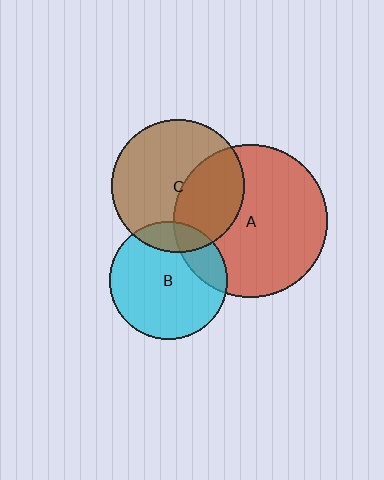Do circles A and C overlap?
Yes.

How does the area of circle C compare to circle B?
Approximately 1.3 times.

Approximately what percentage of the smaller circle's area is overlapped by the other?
Approximately 35%.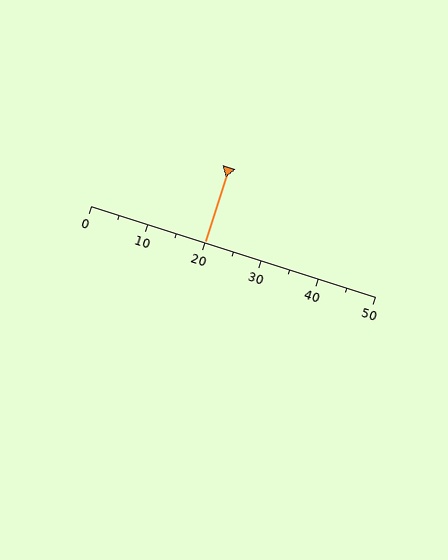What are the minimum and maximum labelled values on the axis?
The axis runs from 0 to 50.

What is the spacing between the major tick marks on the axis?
The major ticks are spaced 10 apart.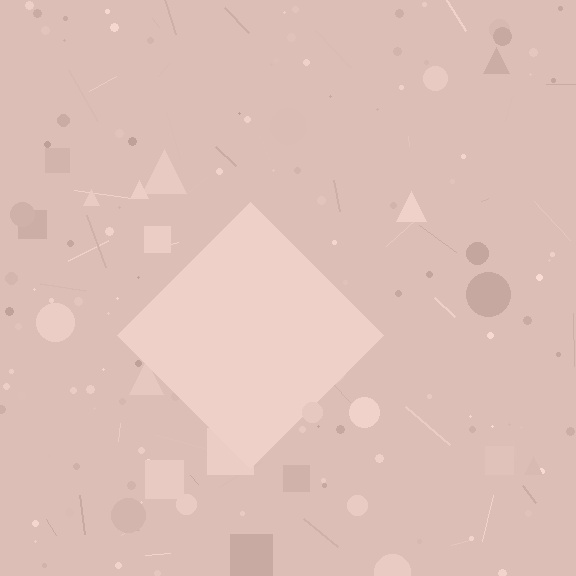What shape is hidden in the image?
A diamond is hidden in the image.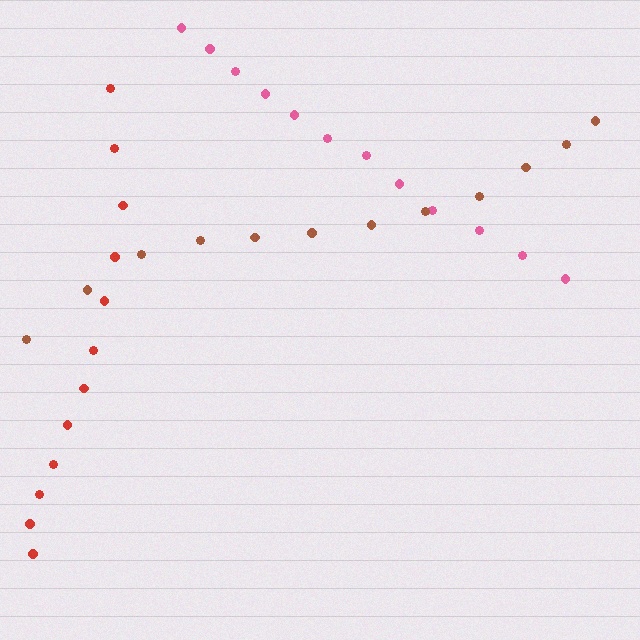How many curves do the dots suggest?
There are 3 distinct paths.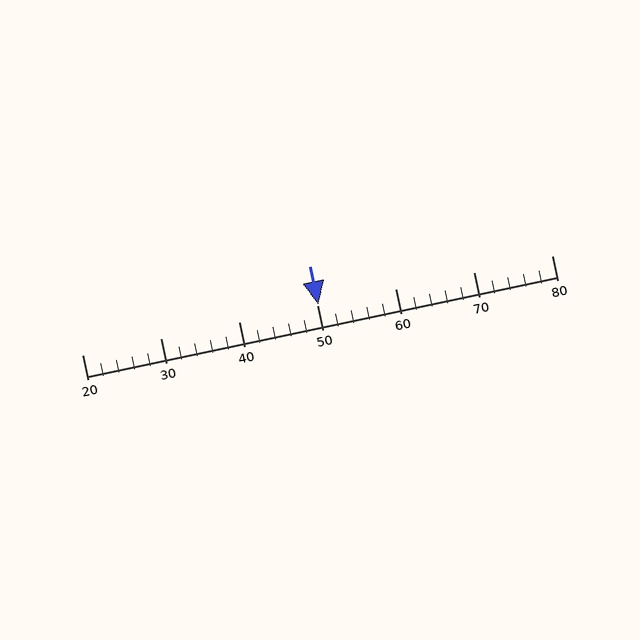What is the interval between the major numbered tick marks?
The major tick marks are spaced 10 units apart.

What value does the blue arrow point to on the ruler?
The blue arrow points to approximately 50.